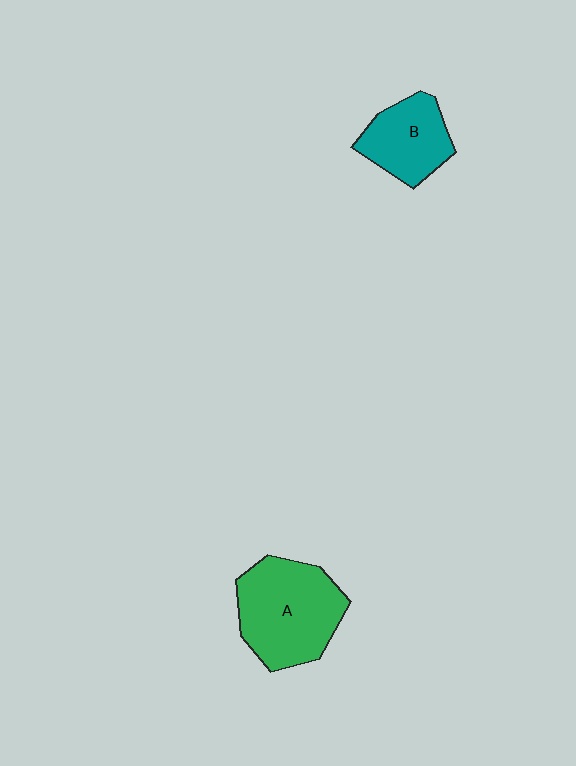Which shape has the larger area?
Shape A (green).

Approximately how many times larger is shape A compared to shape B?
Approximately 1.6 times.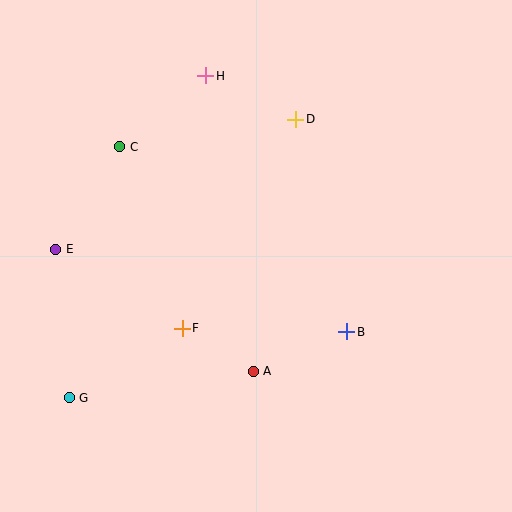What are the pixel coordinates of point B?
Point B is at (347, 332).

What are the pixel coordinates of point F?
Point F is at (182, 328).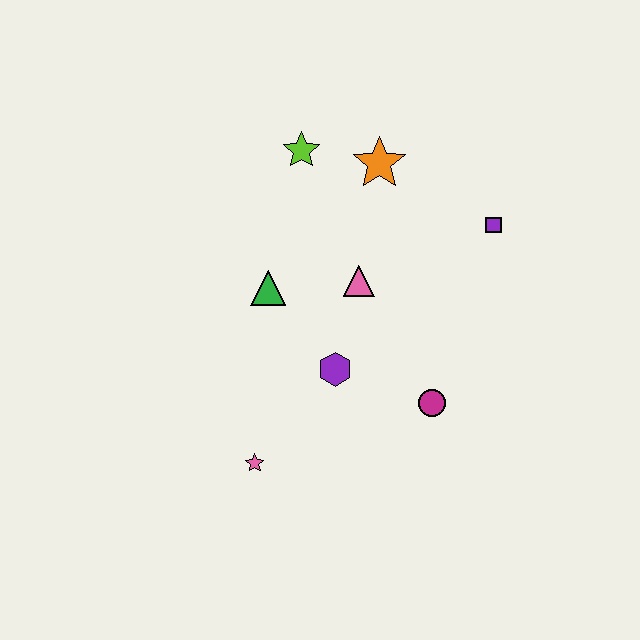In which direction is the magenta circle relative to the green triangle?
The magenta circle is to the right of the green triangle.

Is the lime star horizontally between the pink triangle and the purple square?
No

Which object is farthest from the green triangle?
The purple square is farthest from the green triangle.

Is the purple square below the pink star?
No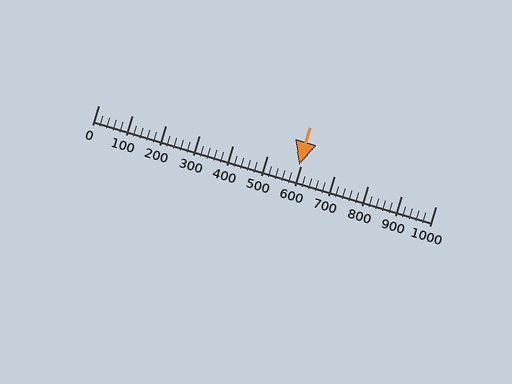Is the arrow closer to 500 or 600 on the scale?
The arrow is closer to 600.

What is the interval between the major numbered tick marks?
The major tick marks are spaced 100 units apart.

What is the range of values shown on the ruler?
The ruler shows values from 0 to 1000.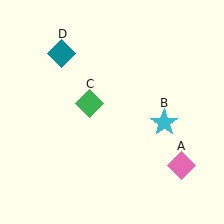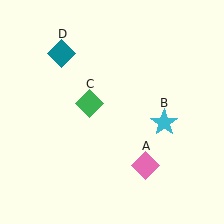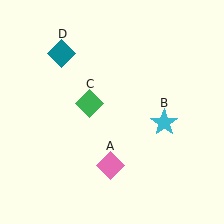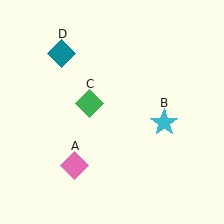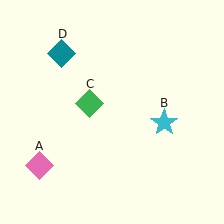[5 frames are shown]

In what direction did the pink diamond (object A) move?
The pink diamond (object A) moved left.